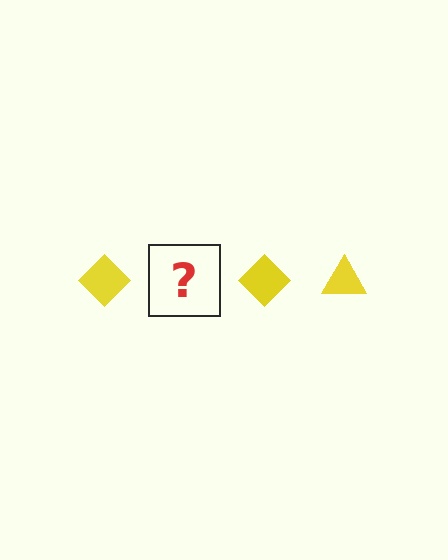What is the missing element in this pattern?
The missing element is a yellow triangle.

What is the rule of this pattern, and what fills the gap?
The rule is that the pattern cycles through diamond, triangle shapes in yellow. The gap should be filled with a yellow triangle.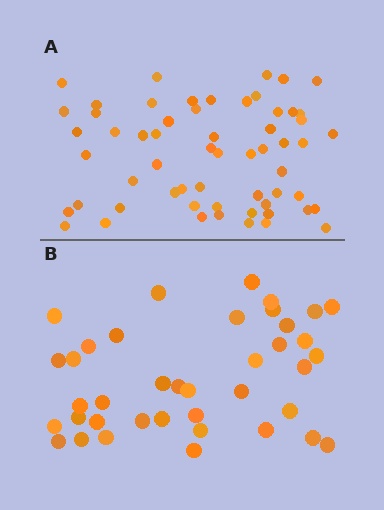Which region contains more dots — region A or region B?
Region A (the top region) has more dots.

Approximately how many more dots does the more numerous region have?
Region A has approximately 20 more dots than region B.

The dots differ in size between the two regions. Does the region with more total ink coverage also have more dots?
No. Region B has more total ink coverage because its dots are larger, but region A actually contains more individual dots. Total area can be misleading — the number of items is what matters here.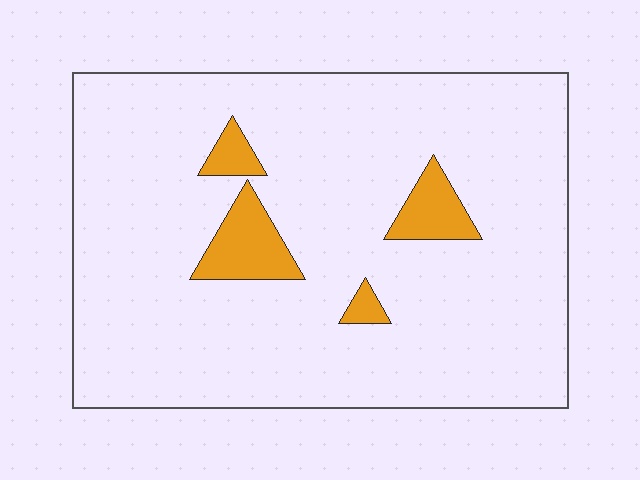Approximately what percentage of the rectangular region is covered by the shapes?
Approximately 10%.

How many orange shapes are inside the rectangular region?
4.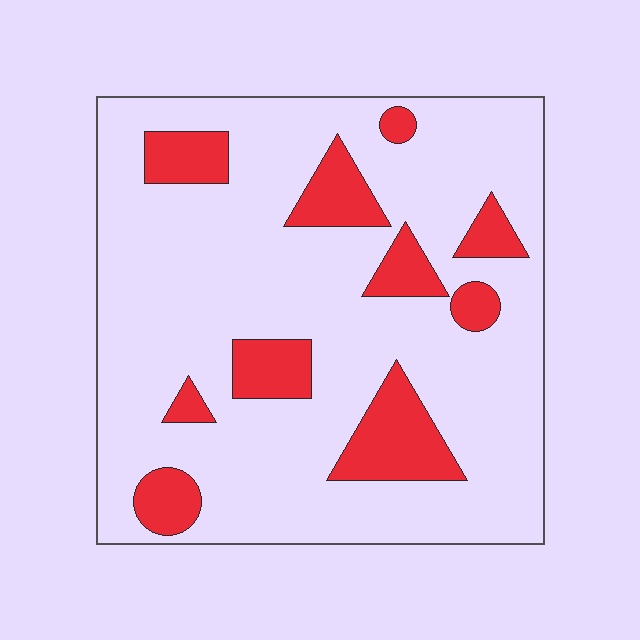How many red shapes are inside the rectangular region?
10.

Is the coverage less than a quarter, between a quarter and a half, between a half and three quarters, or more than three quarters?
Less than a quarter.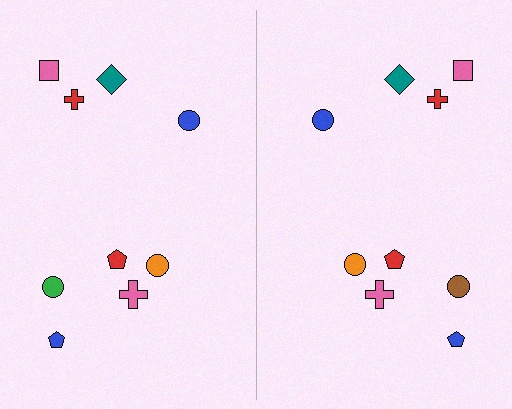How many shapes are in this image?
There are 18 shapes in this image.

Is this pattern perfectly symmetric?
No, the pattern is not perfectly symmetric. The brown circle on the right side breaks the symmetry — its mirror counterpart is green.